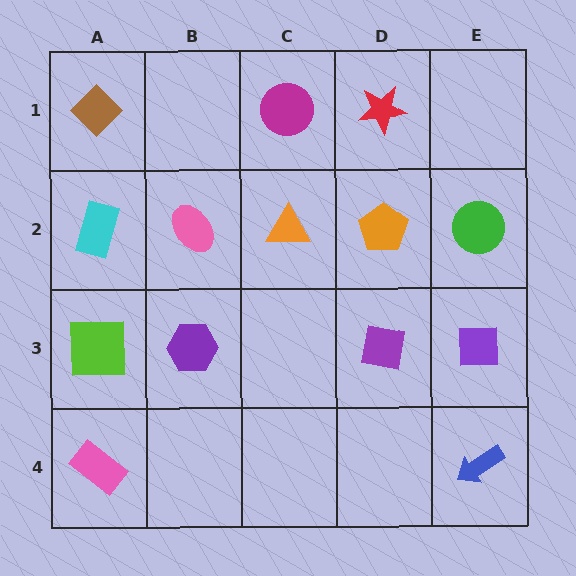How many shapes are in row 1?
3 shapes.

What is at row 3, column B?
A purple hexagon.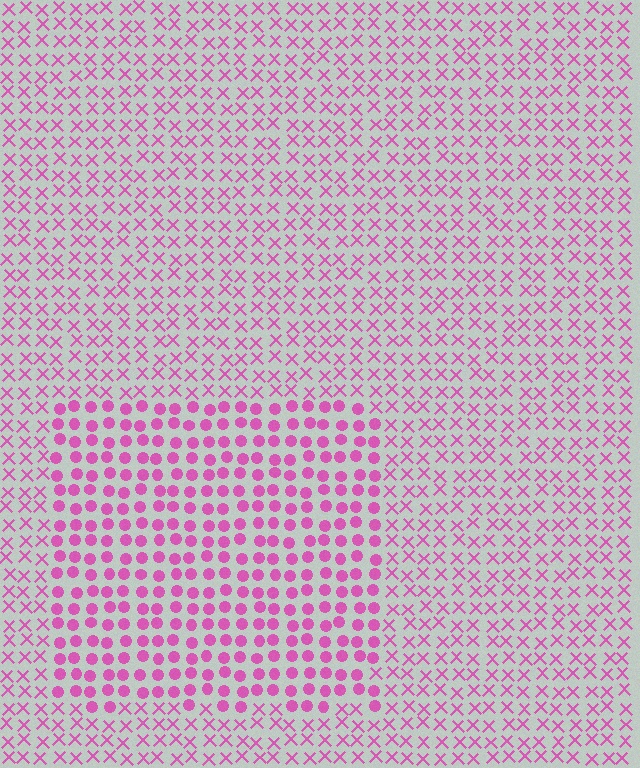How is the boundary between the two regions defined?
The boundary is defined by a change in element shape: circles inside vs. X marks outside. All elements share the same color and spacing.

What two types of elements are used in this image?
The image uses circles inside the rectangle region and X marks outside it.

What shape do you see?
I see a rectangle.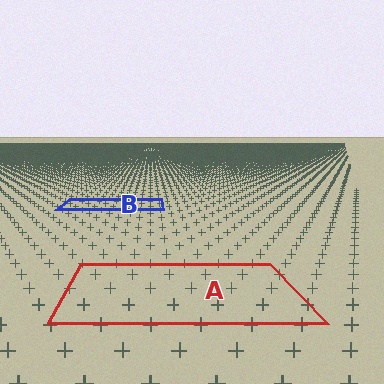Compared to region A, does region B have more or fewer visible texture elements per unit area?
Region B has more texture elements per unit area — they are packed more densely because it is farther away.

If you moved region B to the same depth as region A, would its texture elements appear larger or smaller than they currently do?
They would appear larger. At a closer depth, the same texture elements are projected at a bigger on-screen size.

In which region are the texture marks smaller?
The texture marks are smaller in region B, because it is farther away.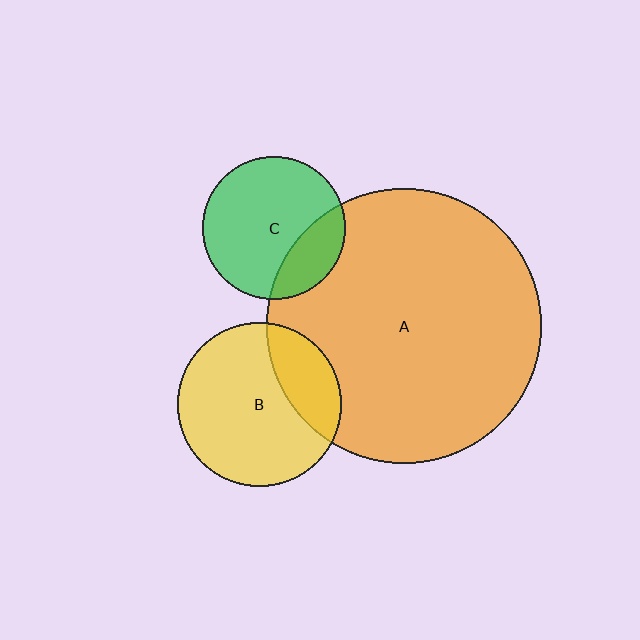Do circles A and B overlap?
Yes.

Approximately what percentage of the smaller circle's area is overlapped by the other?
Approximately 25%.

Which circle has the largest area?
Circle A (orange).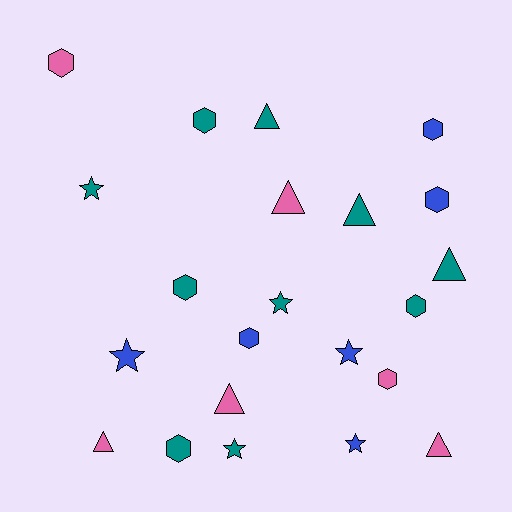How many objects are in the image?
There are 22 objects.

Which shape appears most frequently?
Hexagon, with 9 objects.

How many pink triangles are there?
There are 4 pink triangles.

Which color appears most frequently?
Teal, with 10 objects.